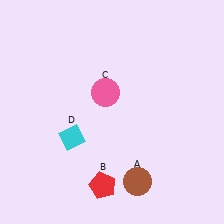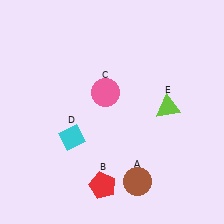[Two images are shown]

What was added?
A lime triangle (E) was added in Image 2.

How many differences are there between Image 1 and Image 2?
There is 1 difference between the two images.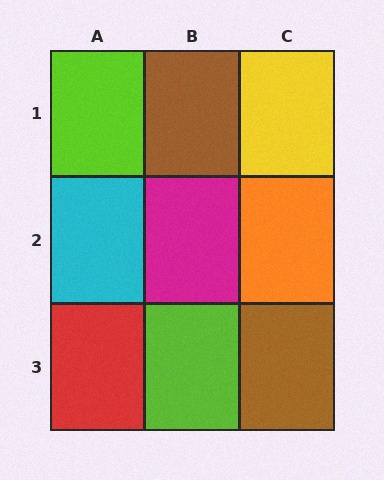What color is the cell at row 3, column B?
Lime.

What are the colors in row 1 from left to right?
Lime, brown, yellow.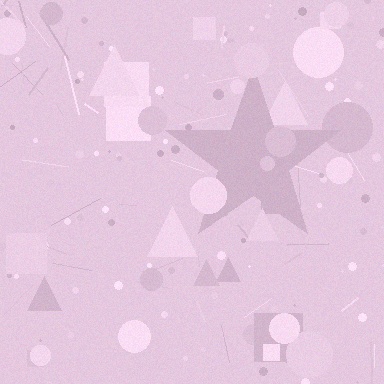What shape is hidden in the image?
A star is hidden in the image.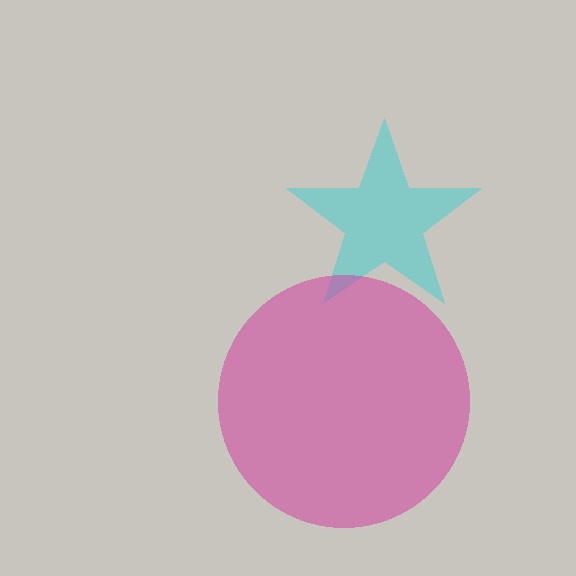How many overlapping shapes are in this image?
There are 2 overlapping shapes in the image.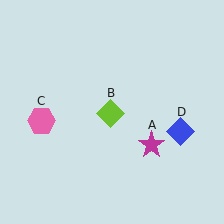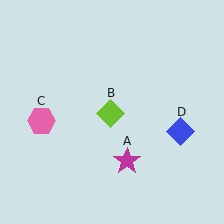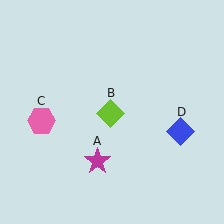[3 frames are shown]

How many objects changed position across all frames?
1 object changed position: magenta star (object A).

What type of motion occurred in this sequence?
The magenta star (object A) rotated clockwise around the center of the scene.